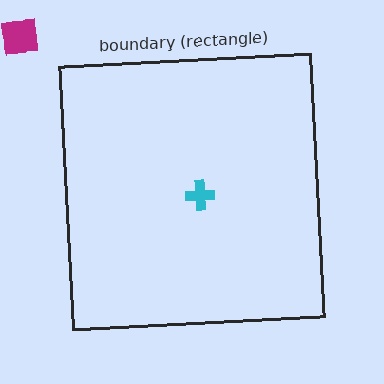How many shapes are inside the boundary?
1 inside, 1 outside.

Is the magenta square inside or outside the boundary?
Outside.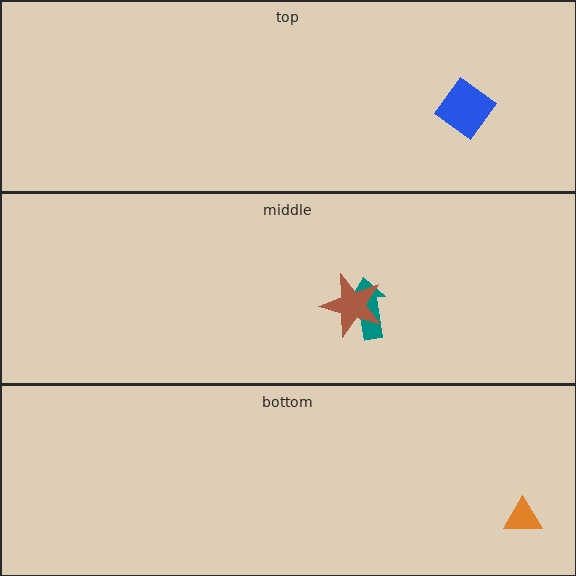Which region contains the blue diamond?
The top region.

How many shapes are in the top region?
1.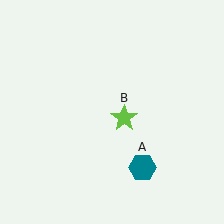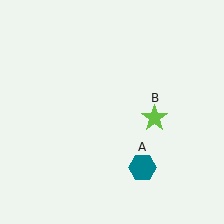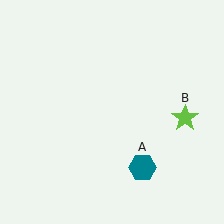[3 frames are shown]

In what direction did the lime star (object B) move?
The lime star (object B) moved right.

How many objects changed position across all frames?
1 object changed position: lime star (object B).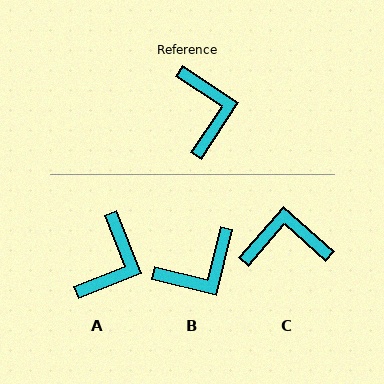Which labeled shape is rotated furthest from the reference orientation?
C, about 82 degrees away.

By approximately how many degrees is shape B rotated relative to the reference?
Approximately 71 degrees clockwise.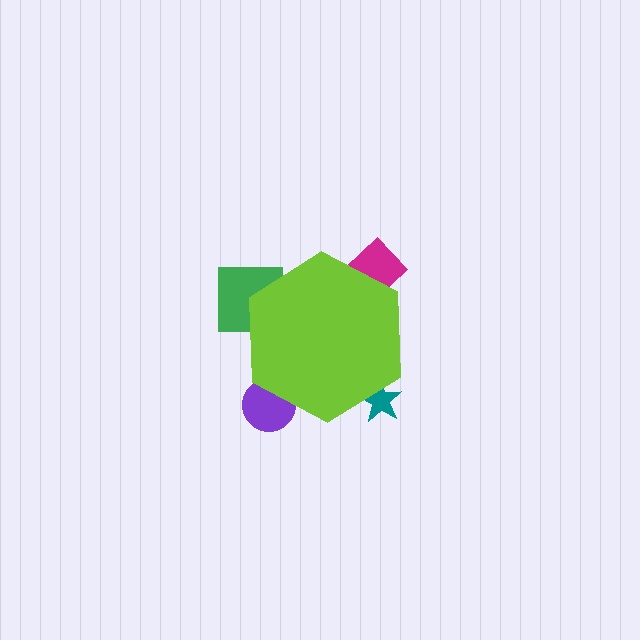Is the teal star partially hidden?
Yes, the teal star is partially hidden behind the lime hexagon.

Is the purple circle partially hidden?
Yes, the purple circle is partially hidden behind the lime hexagon.